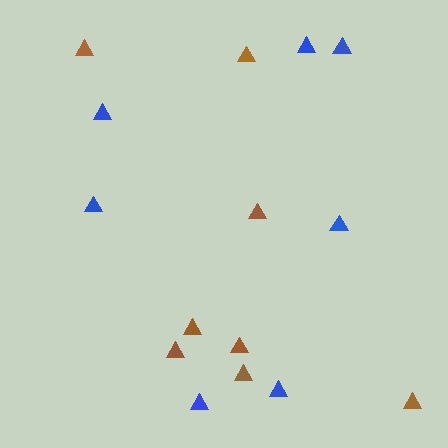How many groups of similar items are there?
There are 2 groups: one group of blue triangles (7) and one group of brown triangles (8).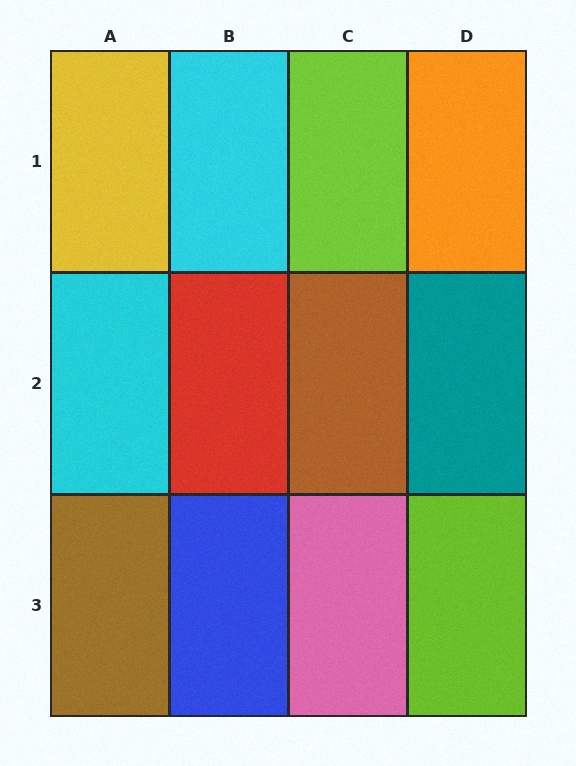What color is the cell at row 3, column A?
Brown.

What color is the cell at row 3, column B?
Blue.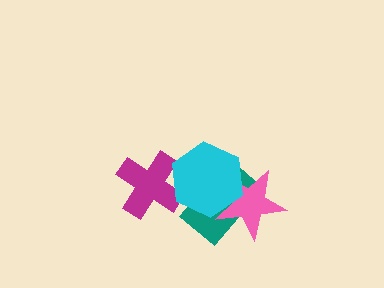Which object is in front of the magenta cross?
The cyan hexagon is in front of the magenta cross.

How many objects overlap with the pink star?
2 objects overlap with the pink star.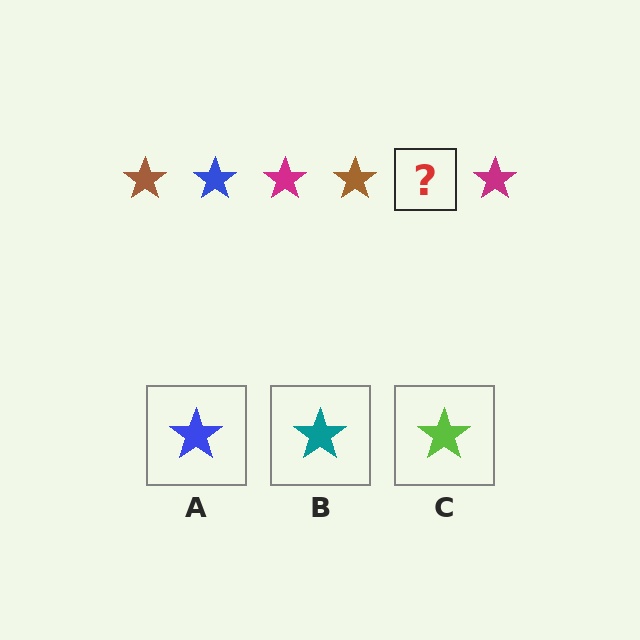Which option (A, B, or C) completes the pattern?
A.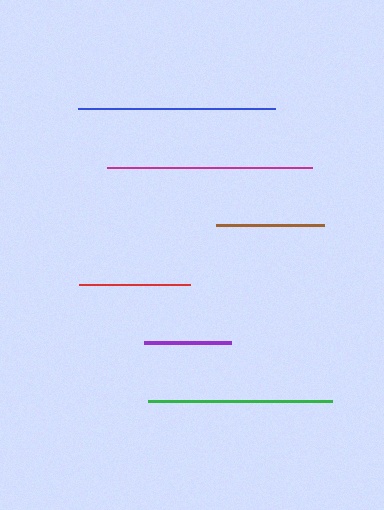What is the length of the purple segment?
The purple segment is approximately 87 pixels long.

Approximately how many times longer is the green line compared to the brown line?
The green line is approximately 1.7 times the length of the brown line.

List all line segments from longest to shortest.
From longest to shortest: magenta, blue, green, red, brown, purple.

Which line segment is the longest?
The magenta line is the longest at approximately 205 pixels.